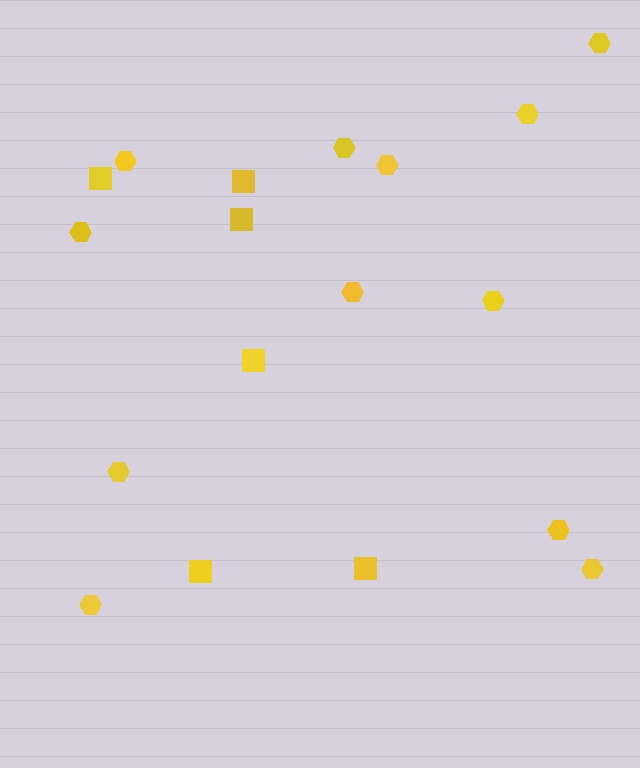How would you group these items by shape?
There are 2 groups: one group of hexagons (12) and one group of squares (6).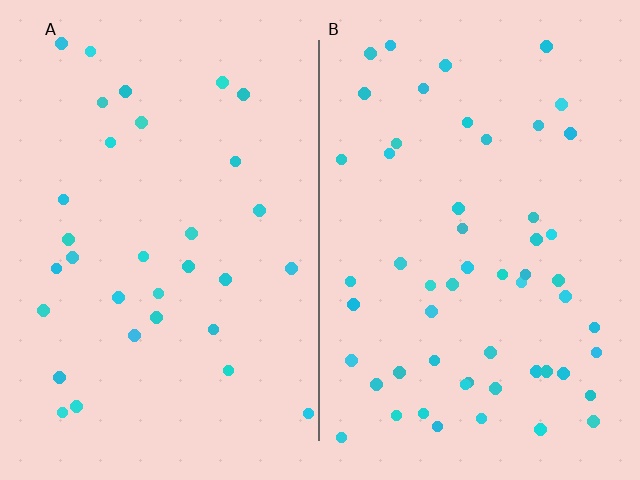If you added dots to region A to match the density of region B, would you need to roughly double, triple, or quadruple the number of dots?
Approximately double.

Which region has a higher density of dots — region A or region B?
B (the right).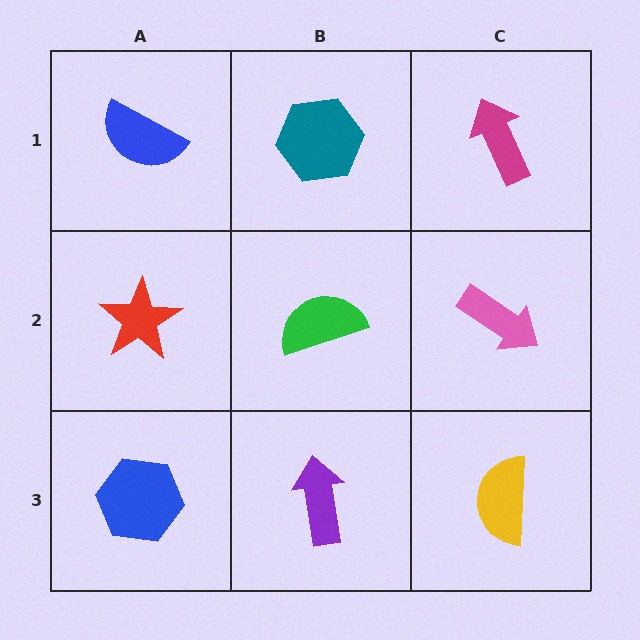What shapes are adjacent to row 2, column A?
A blue semicircle (row 1, column A), a blue hexagon (row 3, column A), a green semicircle (row 2, column B).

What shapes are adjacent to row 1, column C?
A pink arrow (row 2, column C), a teal hexagon (row 1, column B).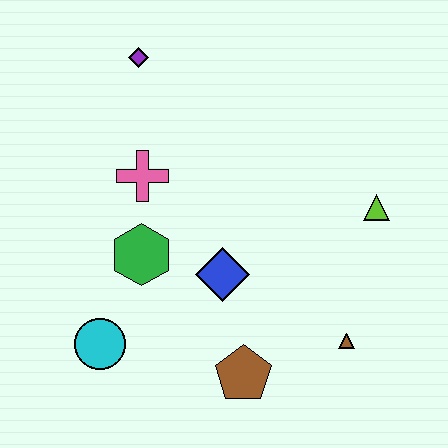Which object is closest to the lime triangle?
The brown triangle is closest to the lime triangle.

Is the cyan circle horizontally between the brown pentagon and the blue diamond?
No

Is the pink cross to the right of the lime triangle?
No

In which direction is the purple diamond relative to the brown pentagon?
The purple diamond is above the brown pentagon.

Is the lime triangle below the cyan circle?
No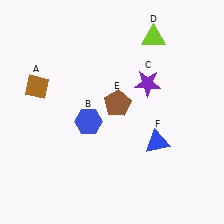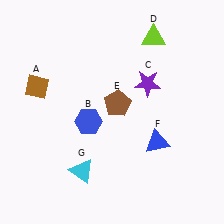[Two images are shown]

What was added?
A cyan triangle (G) was added in Image 2.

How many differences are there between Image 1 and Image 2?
There is 1 difference between the two images.